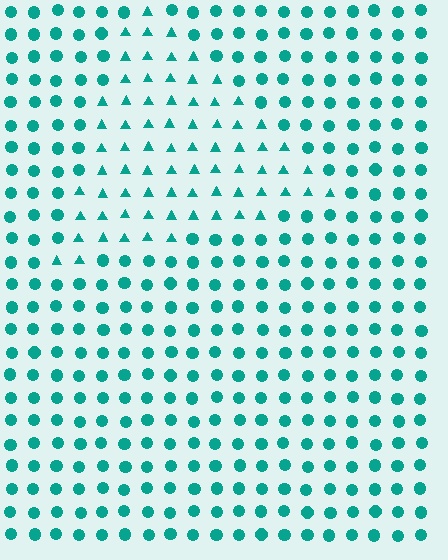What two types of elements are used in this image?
The image uses triangles inside the triangle region and circles outside it.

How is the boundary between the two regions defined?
The boundary is defined by a change in element shape: triangles inside vs. circles outside. All elements share the same color and spacing.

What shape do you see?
I see a triangle.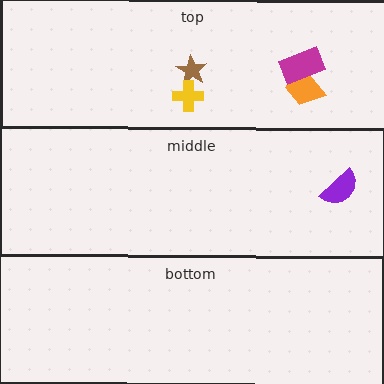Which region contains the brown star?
The top region.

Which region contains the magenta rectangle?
The top region.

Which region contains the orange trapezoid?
The top region.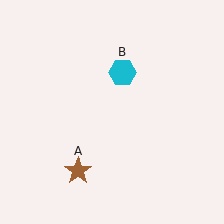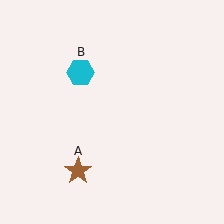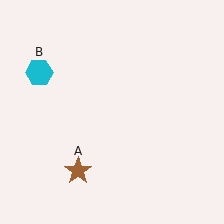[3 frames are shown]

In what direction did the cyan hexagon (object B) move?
The cyan hexagon (object B) moved left.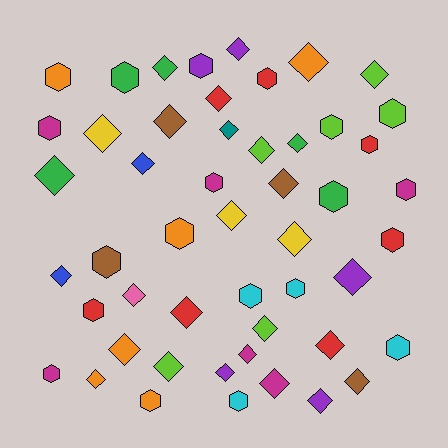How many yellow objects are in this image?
There are 3 yellow objects.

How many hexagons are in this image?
There are 21 hexagons.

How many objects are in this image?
There are 50 objects.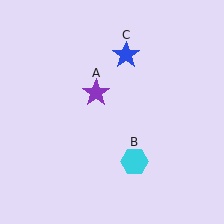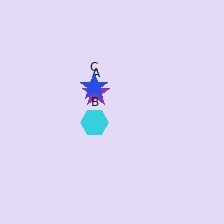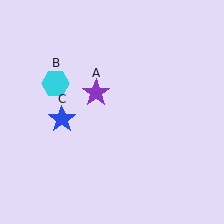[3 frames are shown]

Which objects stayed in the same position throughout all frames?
Purple star (object A) remained stationary.